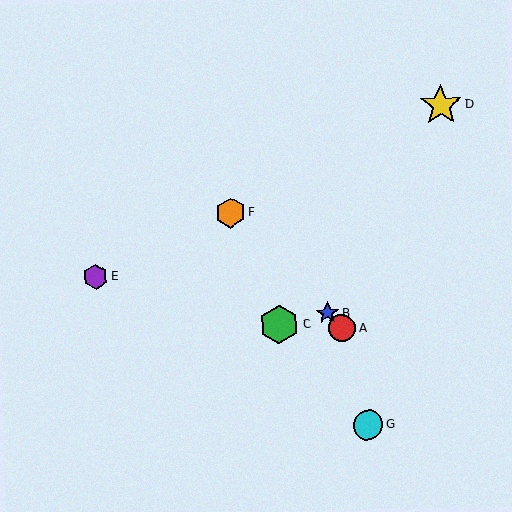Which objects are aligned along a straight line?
Objects A, B, F are aligned along a straight line.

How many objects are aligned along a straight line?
3 objects (A, B, F) are aligned along a straight line.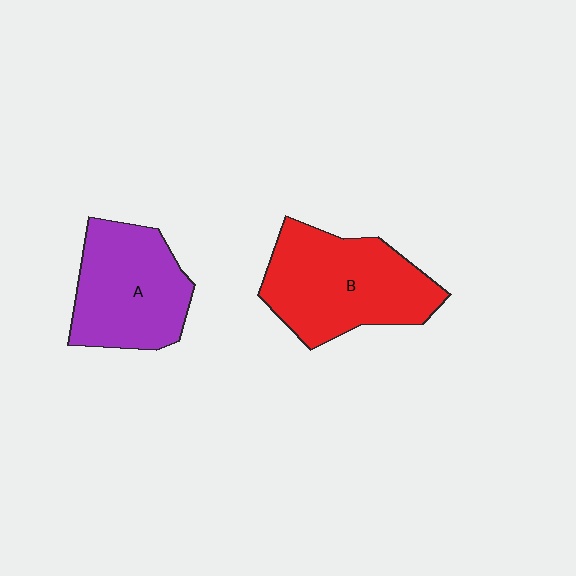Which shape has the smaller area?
Shape A (purple).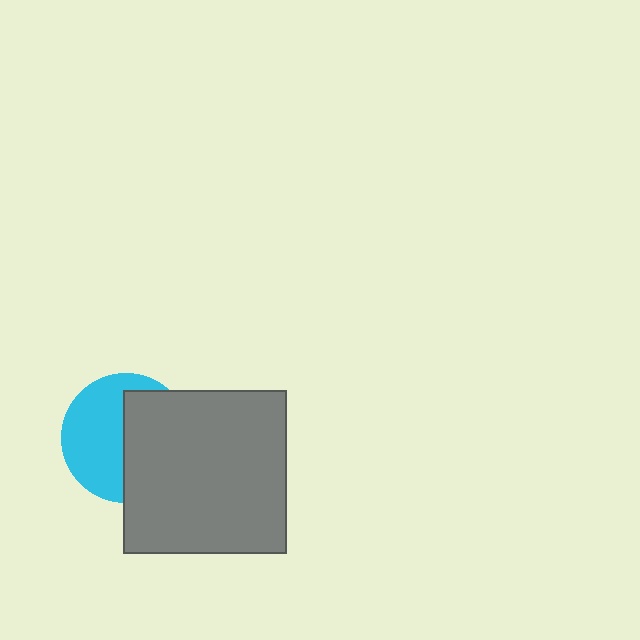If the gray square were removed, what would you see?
You would see the complete cyan circle.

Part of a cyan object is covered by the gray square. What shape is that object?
It is a circle.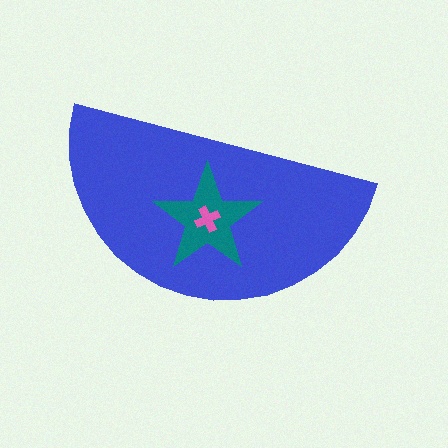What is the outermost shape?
The blue semicircle.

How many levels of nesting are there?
3.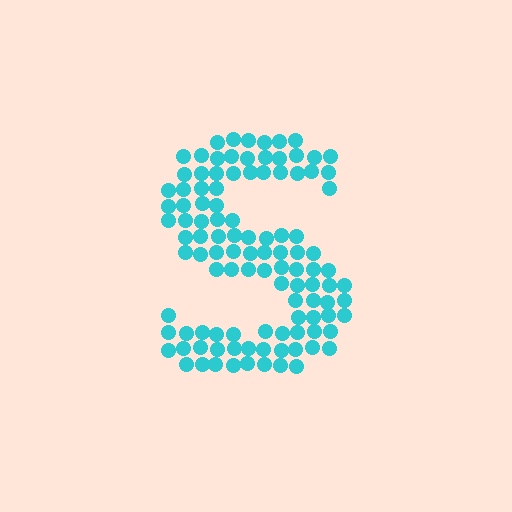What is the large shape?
The large shape is the letter S.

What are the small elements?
The small elements are circles.